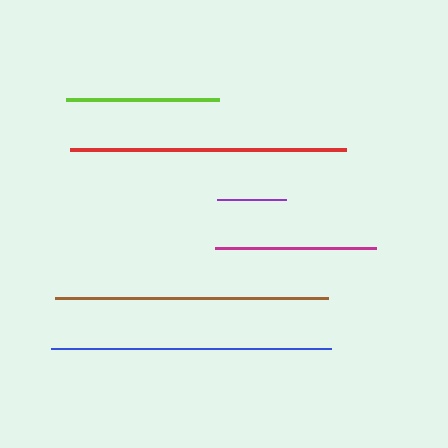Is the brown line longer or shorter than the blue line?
The blue line is longer than the brown line.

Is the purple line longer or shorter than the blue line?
The blue line is longer than the purple line.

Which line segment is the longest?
The blue line is the longest at approximately 280 pixels.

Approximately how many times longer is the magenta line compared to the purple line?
The magenta line is approximately 2.3 times the length of the purple line.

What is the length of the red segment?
The red segment is approximately 275 pixels long.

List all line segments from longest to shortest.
From longest to shortest: blue, red, brown, magenta, lime, purple.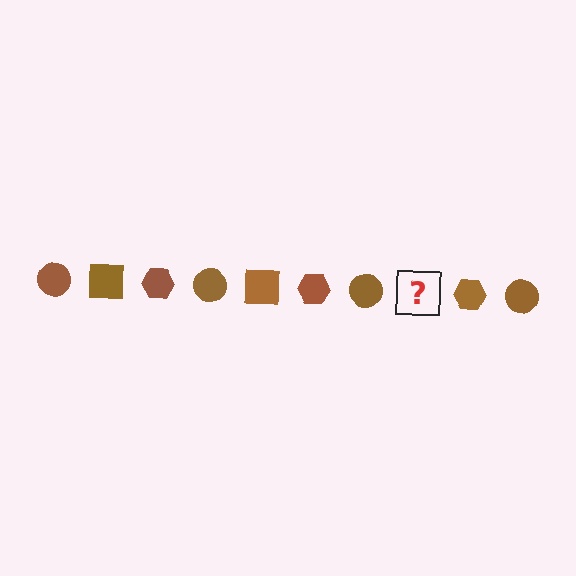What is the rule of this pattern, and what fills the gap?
The rule is that the pattern cycles through circle, square, hexagon shapes in brown. The gap should be filled with a brown square.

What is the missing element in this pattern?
The missing element is a brown square.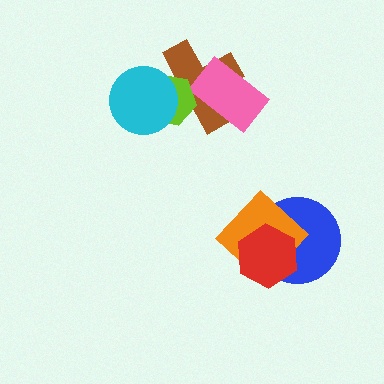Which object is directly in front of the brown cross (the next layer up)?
The pink rectangle is directly in front of the brown cross.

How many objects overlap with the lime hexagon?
2 objects overlap with the lime hexagon.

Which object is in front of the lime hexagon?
The cyan circle is in front of the lime hexagon.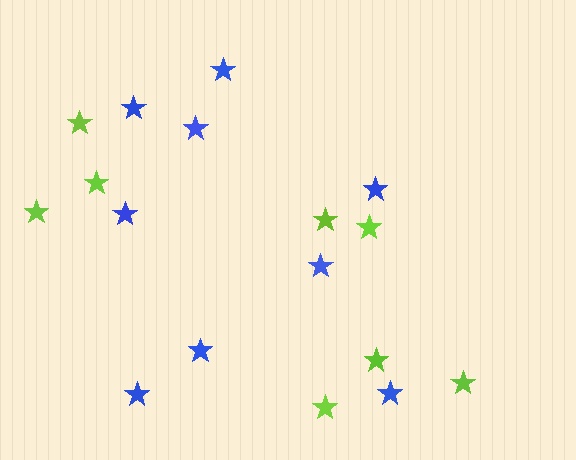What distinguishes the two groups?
There are 2 groups: one group of blue stars (9) and one group of lime stars (8).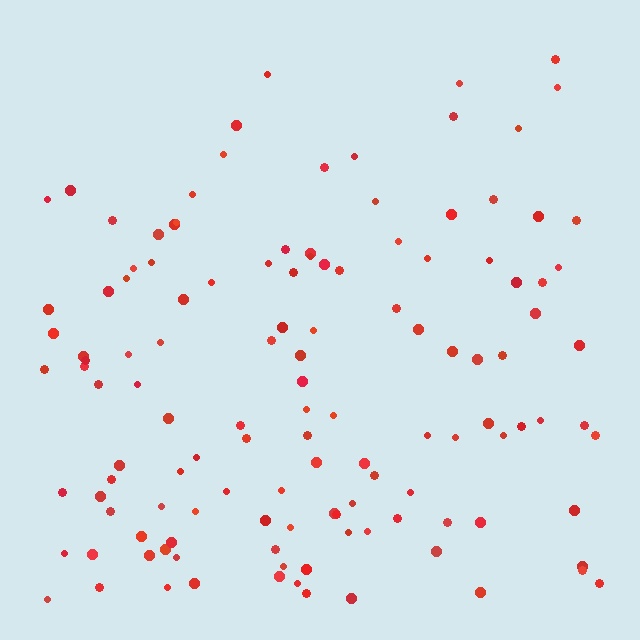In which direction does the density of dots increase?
From top to bottom, with the bottom side densest.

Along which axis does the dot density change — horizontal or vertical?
Vertical.